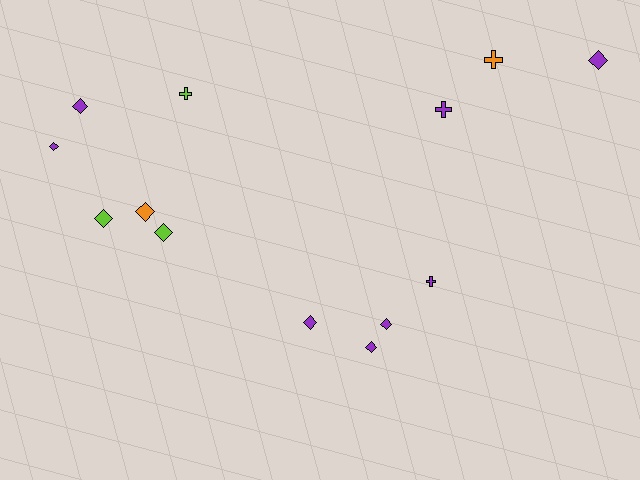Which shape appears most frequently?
Diamond, with 9 objects.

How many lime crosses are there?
There is 1 lime cross.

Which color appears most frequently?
Purple, with 8 objects.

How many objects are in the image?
There are 13 objects.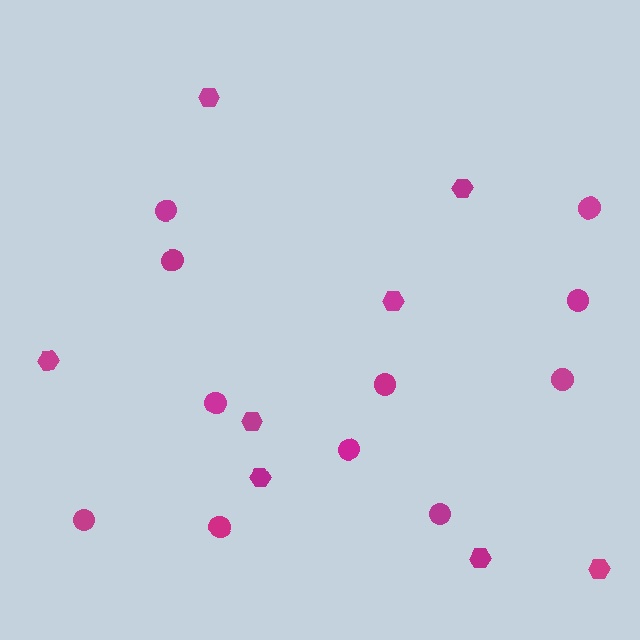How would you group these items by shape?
There are 2 groups: one group of circles (11) and one group of hexagons (8).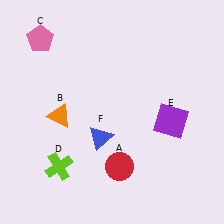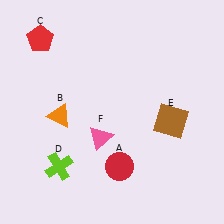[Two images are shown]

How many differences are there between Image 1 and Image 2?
There are 3 differences between the two images.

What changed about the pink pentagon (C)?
In Image 1, C is pink. In Image 2, it changed to red.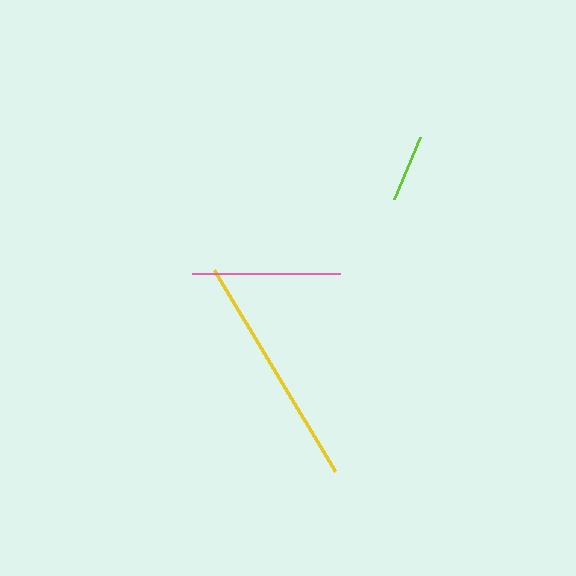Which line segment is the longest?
The yellow line is the longest at approximately 235 pixels.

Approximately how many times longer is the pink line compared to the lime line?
The pink line is approximately 2.2 times the length of the lime line.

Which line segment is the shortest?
The lime line is the shortest at approximately 67 pixels.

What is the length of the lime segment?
The lime segment is approximately 67 pixels long.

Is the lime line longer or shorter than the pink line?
The pink line is longer than the lime line.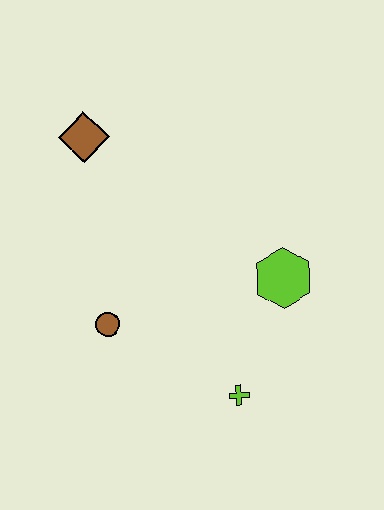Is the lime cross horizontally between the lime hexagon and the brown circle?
Yes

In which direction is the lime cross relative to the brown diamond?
The lime cross is below the brown diamond.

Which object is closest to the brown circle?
The lime cross is closest to the brown circle.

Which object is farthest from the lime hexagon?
The brown diamond is farthest from the lime hexagon.